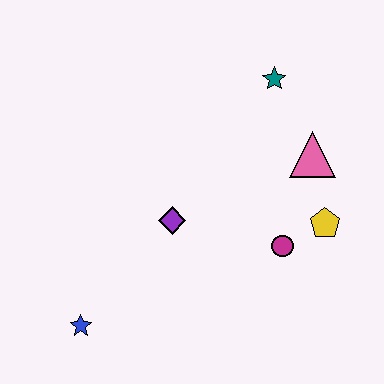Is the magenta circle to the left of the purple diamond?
No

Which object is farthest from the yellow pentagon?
The blue star is farthest from the yellow pentagon.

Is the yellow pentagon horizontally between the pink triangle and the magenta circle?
No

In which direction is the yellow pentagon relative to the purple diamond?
The yellow pentagon is to the right of the purple diamond.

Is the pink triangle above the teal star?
No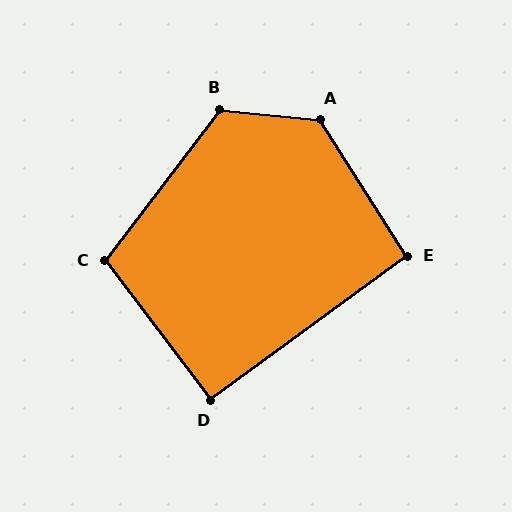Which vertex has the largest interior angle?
A, at approximately 128 degrees.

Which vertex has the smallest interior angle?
D, at approximately 91 degrees.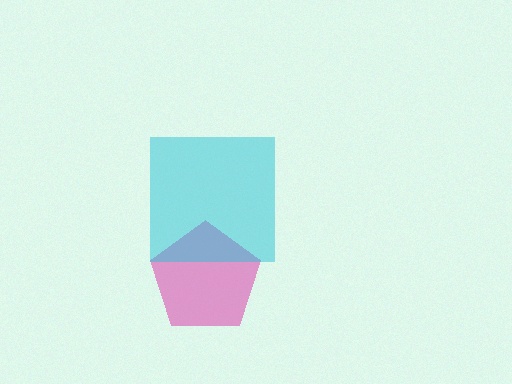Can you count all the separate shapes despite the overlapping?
Yes, there are 2 separate shapes.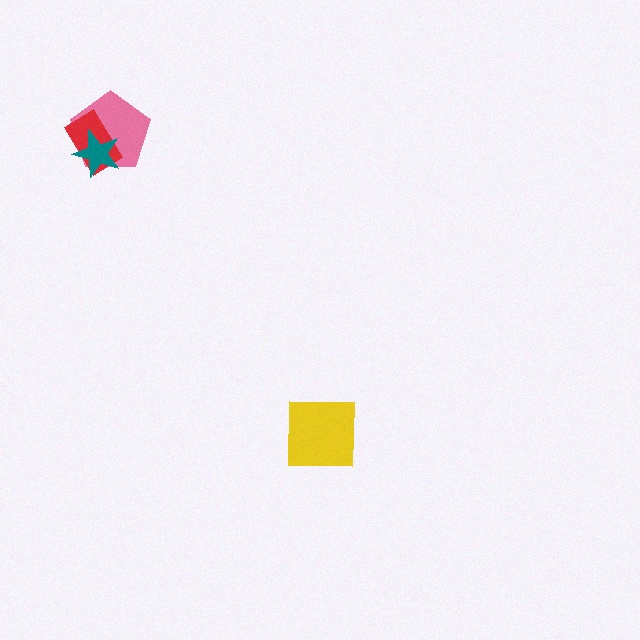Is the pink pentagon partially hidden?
Yes, it is partially covered by another shape.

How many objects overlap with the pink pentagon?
2 objects overlap with the pink pentagon.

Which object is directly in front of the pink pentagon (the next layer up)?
The red rectangle is directly in front of the pink pentagon.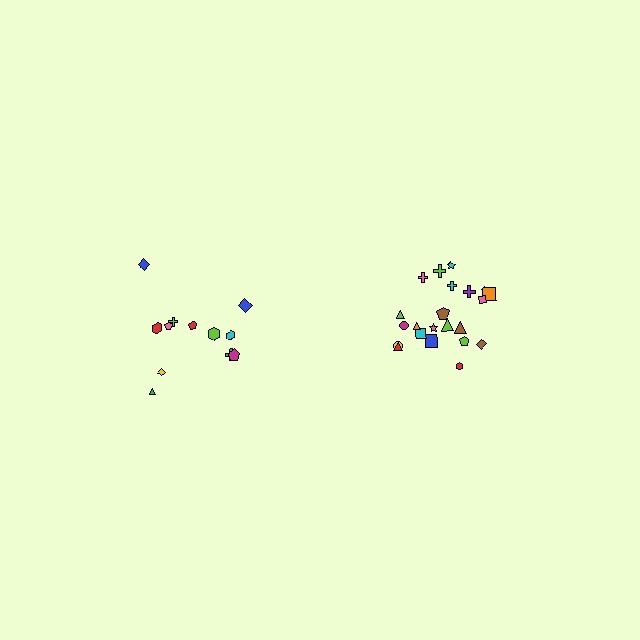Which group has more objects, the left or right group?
The right group.